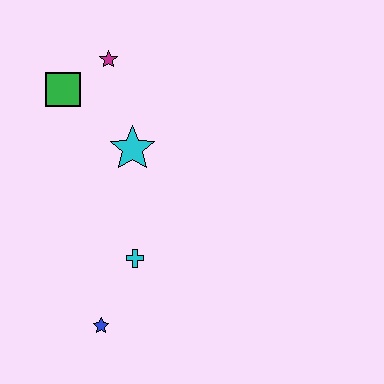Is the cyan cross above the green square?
No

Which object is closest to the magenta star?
The green square is closest to the magenta star.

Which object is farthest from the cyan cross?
The magenta star is farthest from the cyan cross.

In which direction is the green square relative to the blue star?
The green square is above the blue star.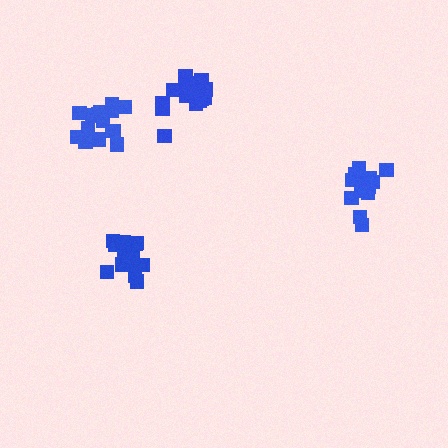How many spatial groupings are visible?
There are 4 spatial groupings.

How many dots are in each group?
Group 1: 13 dots, Group 2: 15 dots, Group 3: 15 dots, Group 4: 18 dots (61 total).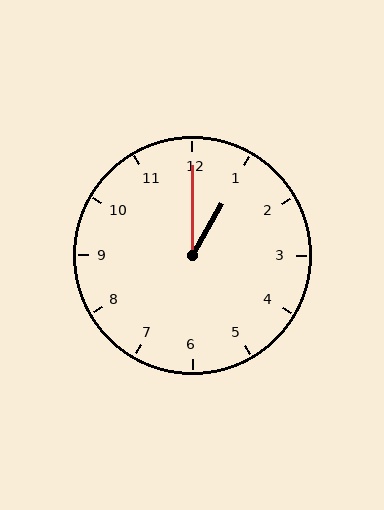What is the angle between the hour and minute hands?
Approximately 30 degrees.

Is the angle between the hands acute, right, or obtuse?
It is acute.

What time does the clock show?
1:00.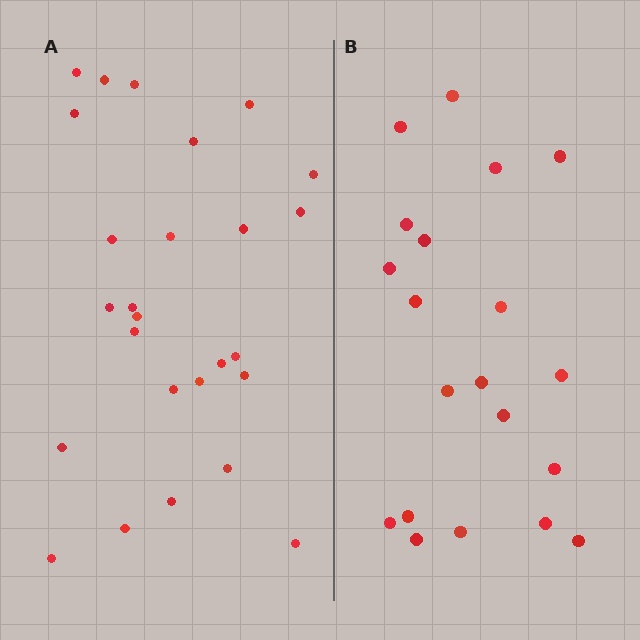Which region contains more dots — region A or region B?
Region A (the left region) has more dots.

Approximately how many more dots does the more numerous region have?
Region A has about 6 more dots than region B.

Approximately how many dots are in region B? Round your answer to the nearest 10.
About 20 dots.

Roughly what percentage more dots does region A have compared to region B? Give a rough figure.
About 30% more.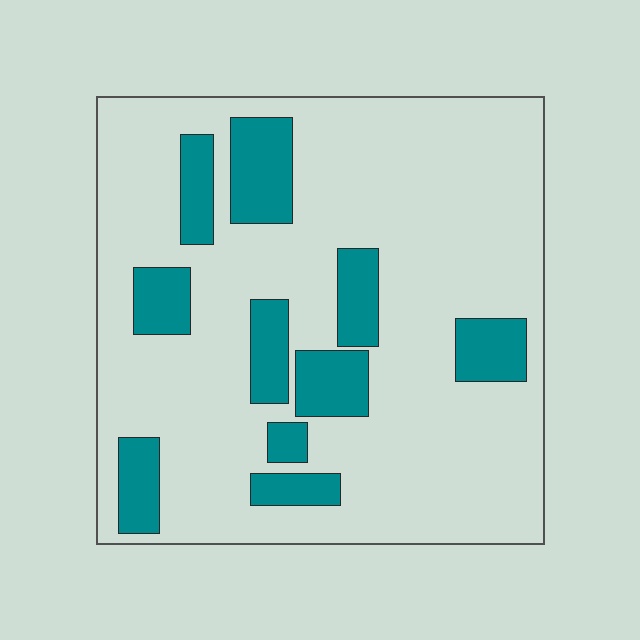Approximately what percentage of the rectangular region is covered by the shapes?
Approximately 20%.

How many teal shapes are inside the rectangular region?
10.